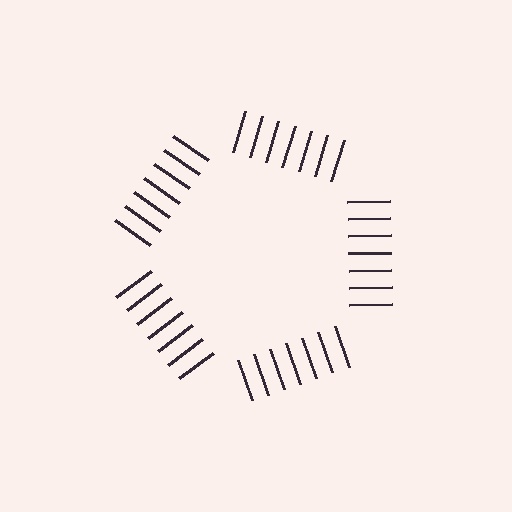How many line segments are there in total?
35 — 7 along each of the 5 edges.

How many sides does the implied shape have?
5 sides — the line-ends trace a pentagon.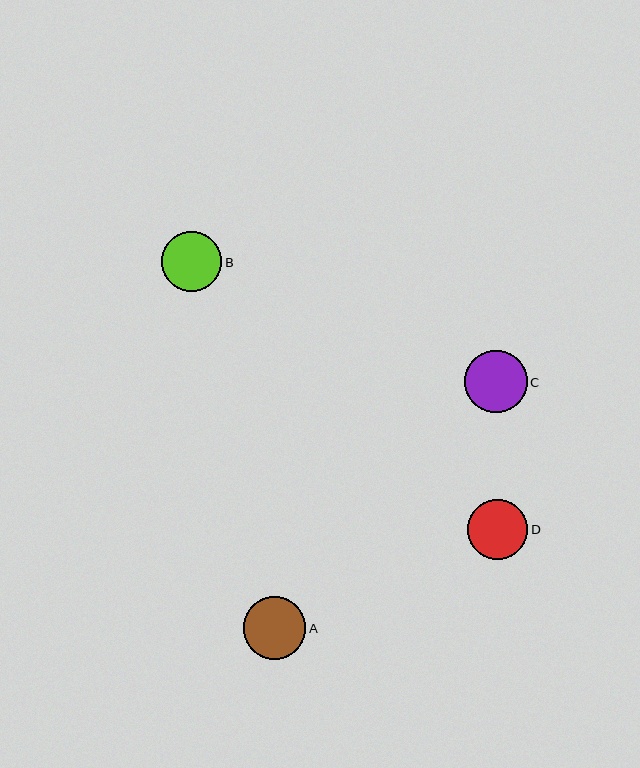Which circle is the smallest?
Circle D is the smallest with a size of approximately 60 pixels.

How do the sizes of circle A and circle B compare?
Circle A and circle B are approximately the same size.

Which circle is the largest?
Circle A is the largest with a size of approximately 63 pixels.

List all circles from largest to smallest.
From largest to smallest: A, C, B, D.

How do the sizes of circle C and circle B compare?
Circle C and circle B are approximately the same size.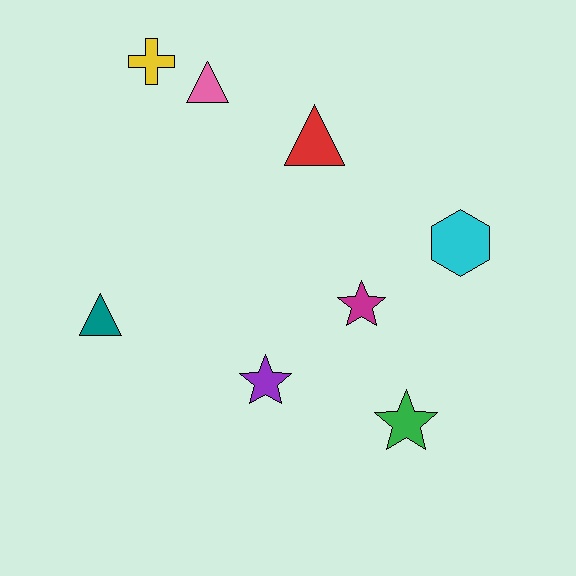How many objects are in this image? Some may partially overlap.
There are 8 objects.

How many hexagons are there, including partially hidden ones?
There is 1 hexagon.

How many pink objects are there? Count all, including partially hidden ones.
There is 1 pink object.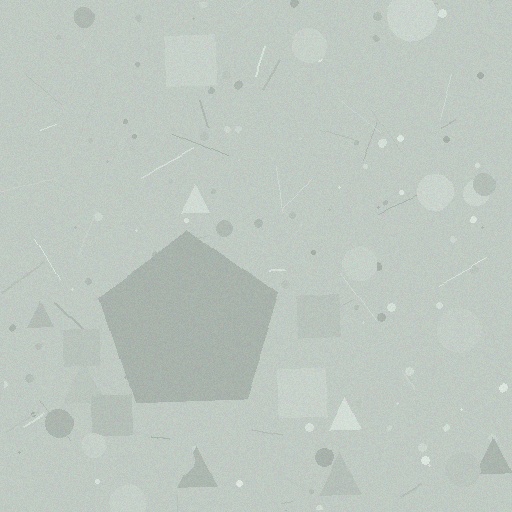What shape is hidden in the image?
A pentagon is hidden in the image.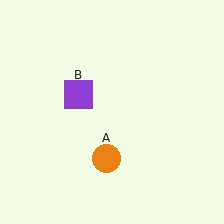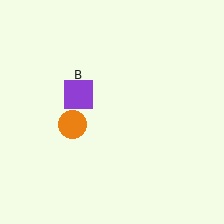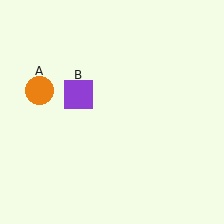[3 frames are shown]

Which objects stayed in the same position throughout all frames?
Purple square (object B) remained stationary.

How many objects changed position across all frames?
1 object changed position: orange circle (object A).